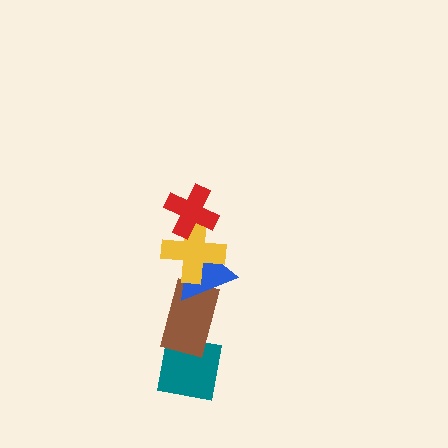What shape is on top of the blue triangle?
The yellow cross is on top of the blue triangle.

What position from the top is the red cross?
The red cross is 1st from the top.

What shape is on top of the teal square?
The brown rectangle is on top of the teal square.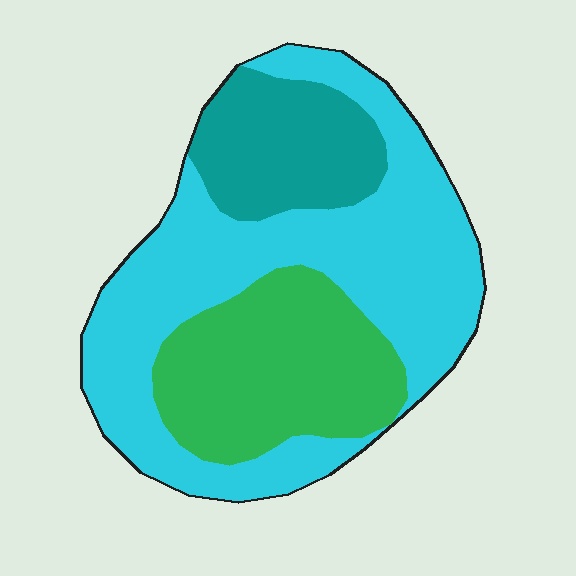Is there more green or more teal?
Green.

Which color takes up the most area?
Cyan, at roughly 55%.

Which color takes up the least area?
Teal, at roughly 20%.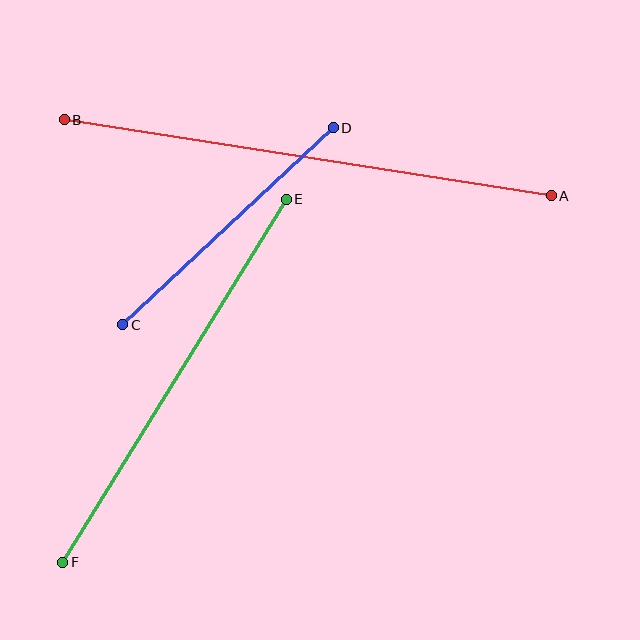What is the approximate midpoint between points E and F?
The midpoint is at approximately (175, 381) pixels.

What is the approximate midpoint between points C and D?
The midpoint is at approximately (228, 226) pixels.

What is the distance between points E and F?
The distance is approximately 426 pixels.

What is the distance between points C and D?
The distance is approximately 288 pixels.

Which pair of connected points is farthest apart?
Points A and B are farthest apart.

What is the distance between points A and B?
The distance is approximately 493 pixels.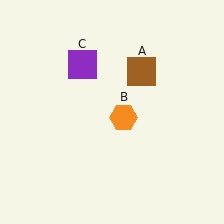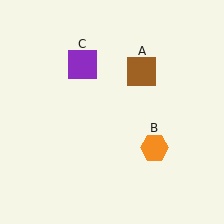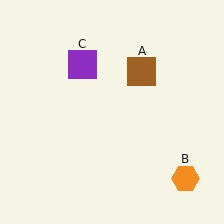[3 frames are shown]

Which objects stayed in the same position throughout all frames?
Brown square (object A) and purple square (object C) remained stationary.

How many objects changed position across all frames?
1 object changed position: orange hexagon (object B).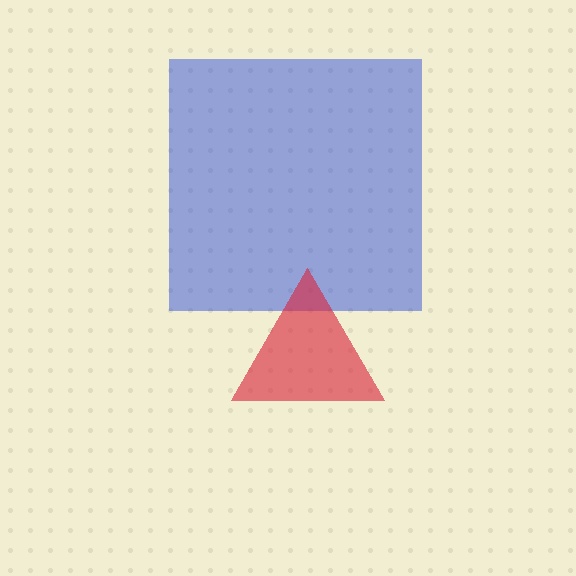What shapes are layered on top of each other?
The layered shapes are: a blue square, a red triangle.